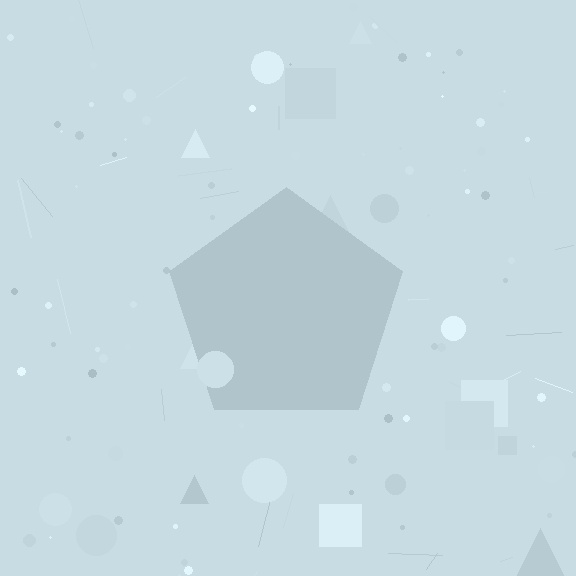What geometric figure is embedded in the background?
A pentagon is embedded in the background.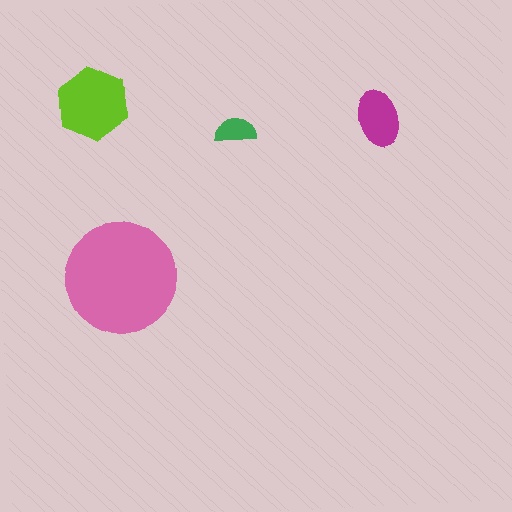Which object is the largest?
The pink circle.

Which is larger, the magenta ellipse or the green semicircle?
The magenta ellipse.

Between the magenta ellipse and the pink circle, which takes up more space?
The pink circle.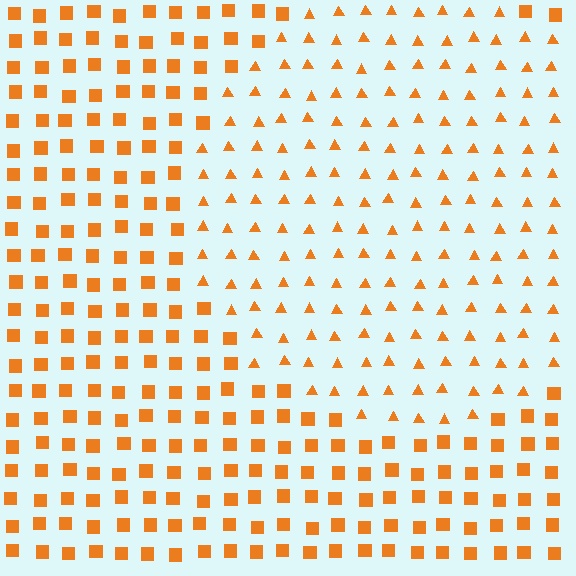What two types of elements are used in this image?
The image uses triangles inside the circle region and squares outside it.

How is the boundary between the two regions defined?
The boundary is defined by a change in element shape: triangles inside vs. squares outside. All elements share the same color and spacing.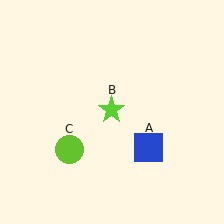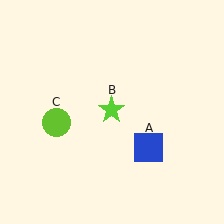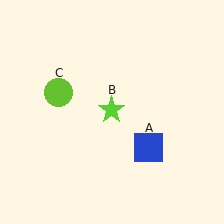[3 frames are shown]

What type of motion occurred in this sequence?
The lime circle (object C) rotated clockwise around the center of the scene.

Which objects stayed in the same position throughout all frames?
Blue square (object A) and lime star (object B) remained stationary.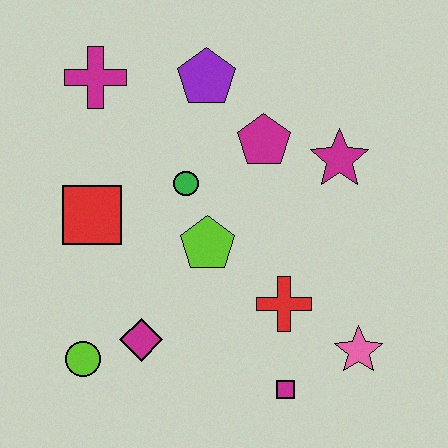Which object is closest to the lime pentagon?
The green circle is closest to the lime pentagon.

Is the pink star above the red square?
No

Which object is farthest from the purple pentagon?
The magenta square is farthest from the purple pentagon.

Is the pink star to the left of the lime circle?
No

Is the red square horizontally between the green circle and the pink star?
No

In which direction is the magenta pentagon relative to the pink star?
The magenta pentagon is above the pink star.